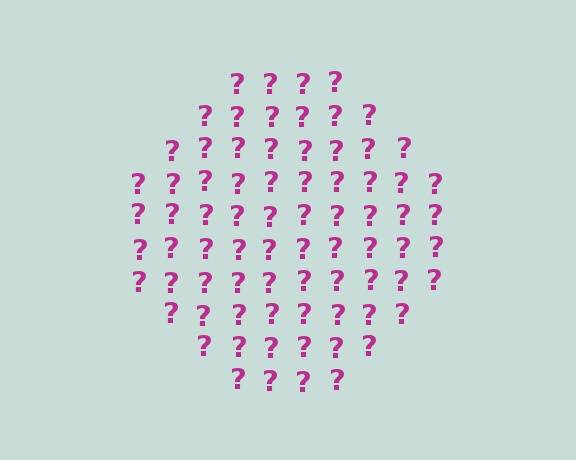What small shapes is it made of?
It is made of small question marks.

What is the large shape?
The large shape is a circle.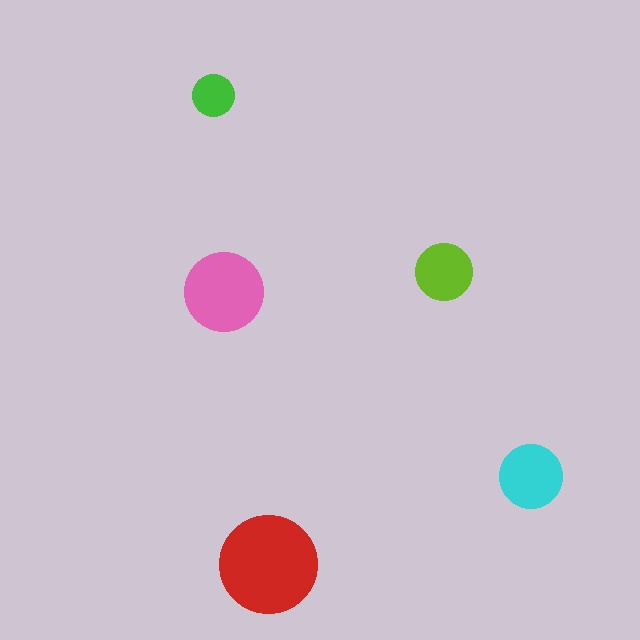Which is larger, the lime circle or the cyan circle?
The cyan one.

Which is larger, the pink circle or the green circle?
The pink one.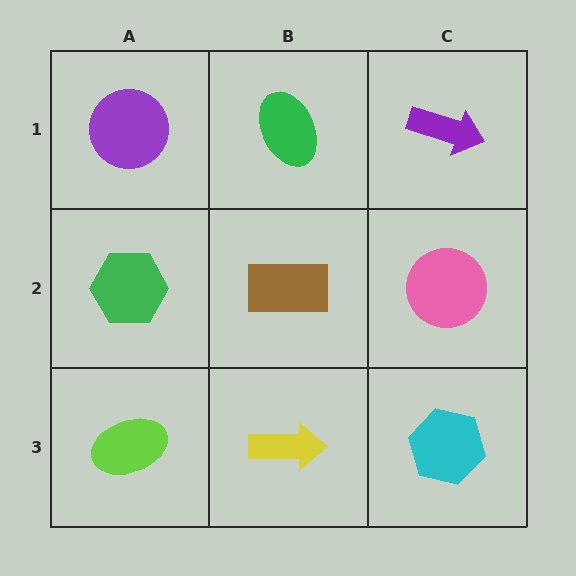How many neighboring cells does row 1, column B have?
3.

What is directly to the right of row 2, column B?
A pink circle.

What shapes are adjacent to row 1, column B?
A brown rectangle (row 2, column B), a purple circle (row 1, column A), a purple arrow (row 1, column C).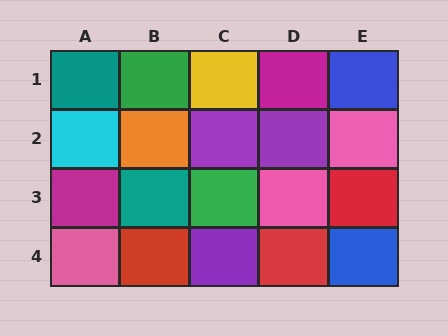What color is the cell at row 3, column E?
Red.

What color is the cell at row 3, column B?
Teal.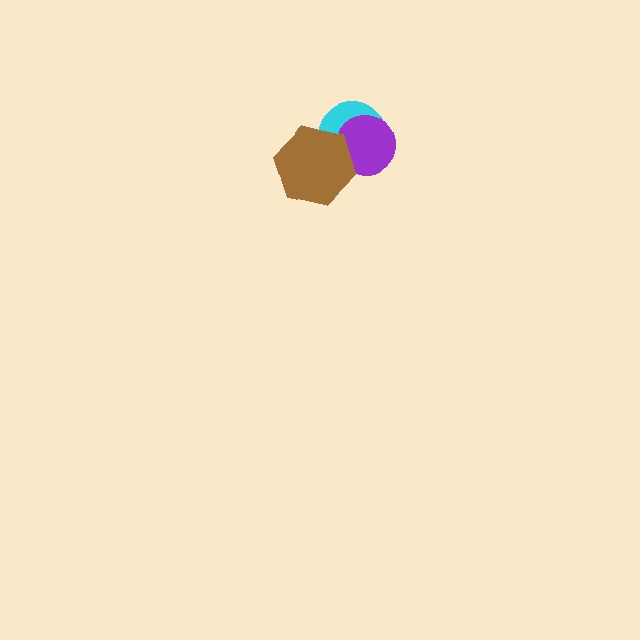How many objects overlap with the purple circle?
2 objects overlap with the purple circle.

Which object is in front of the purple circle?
The brown hexagon is in front of the purple circle.